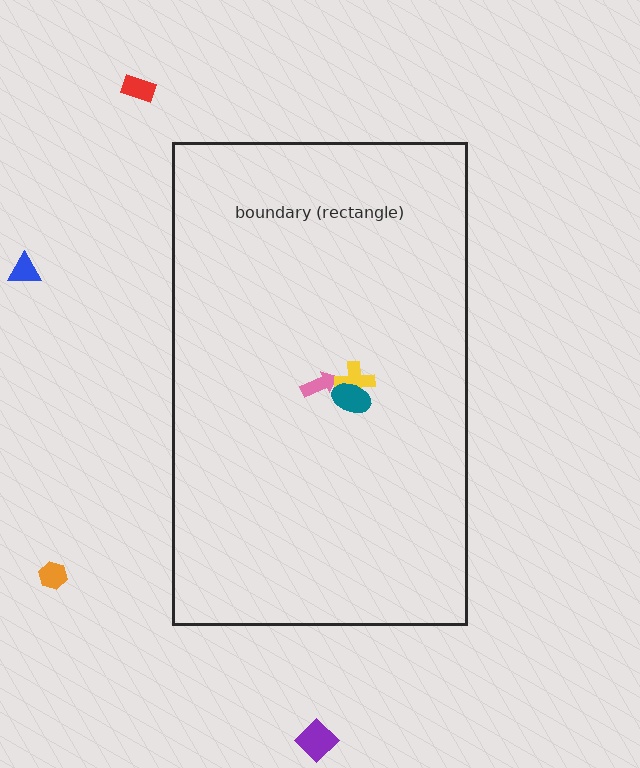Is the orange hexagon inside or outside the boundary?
Outside.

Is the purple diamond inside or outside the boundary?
Outside.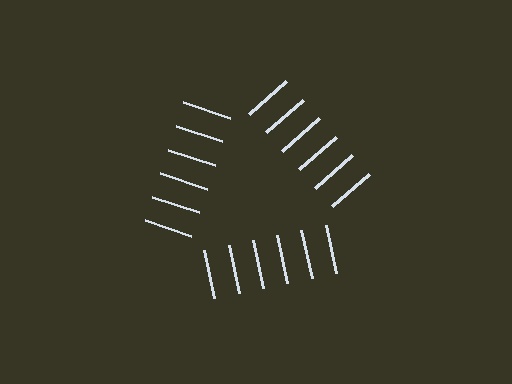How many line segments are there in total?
18 — 6 along each of the 3 edges.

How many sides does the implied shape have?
3 sides — the line-ends trace a triangle.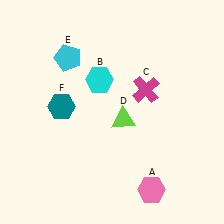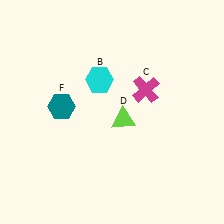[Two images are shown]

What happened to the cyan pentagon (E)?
The cyan pentagon (E) was removed in Image 2. It was in the top-left area of Image 1.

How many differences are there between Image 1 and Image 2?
There are 2 differences between the two images.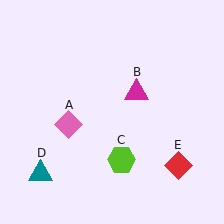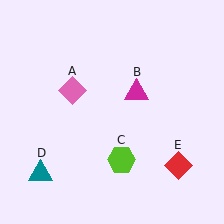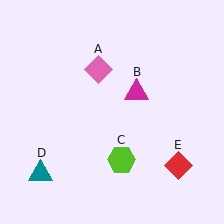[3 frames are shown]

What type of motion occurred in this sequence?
The pink diamond (object A) rotated clockwise around the center of the scene.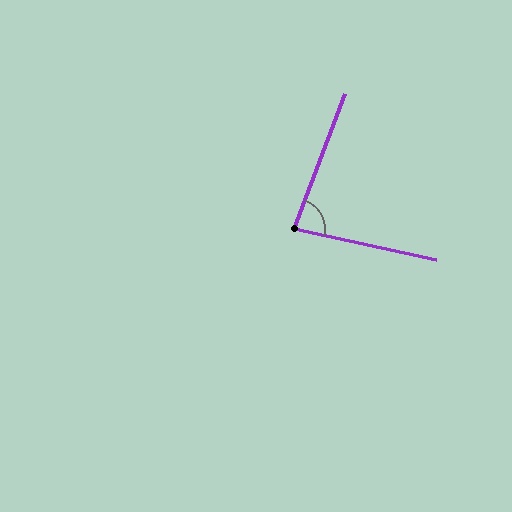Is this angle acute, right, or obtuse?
It is acute.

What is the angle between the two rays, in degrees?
Approximately 82 degrees.